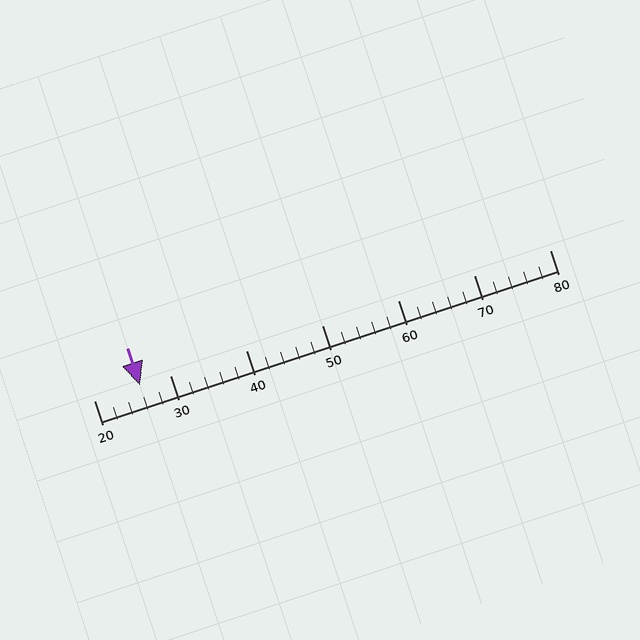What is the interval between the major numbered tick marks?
The major tick marks are spaced 10 units apart.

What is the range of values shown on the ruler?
The ruler shows values from 20 to 80.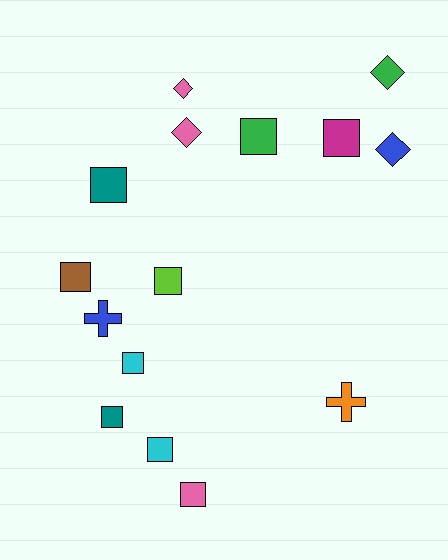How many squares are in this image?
There are 9 squares.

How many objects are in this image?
There are 15 objects.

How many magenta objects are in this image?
There is 1 magenta object.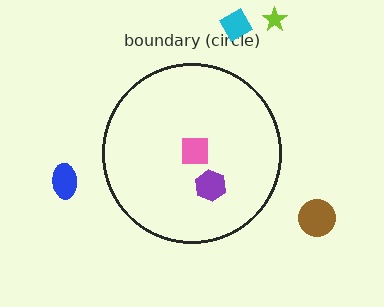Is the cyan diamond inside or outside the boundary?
Outside.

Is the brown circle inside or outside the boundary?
Outside.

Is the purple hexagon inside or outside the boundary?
Inside.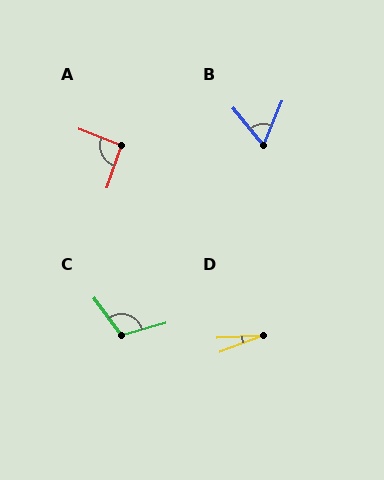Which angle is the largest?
C, at approximately 110 degrees.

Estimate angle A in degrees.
Approximately 92 degrees.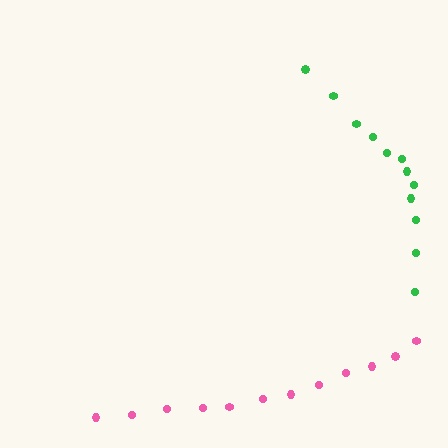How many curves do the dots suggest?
There are 2 distinct paths.